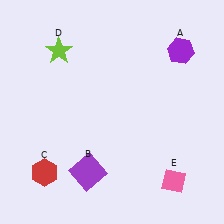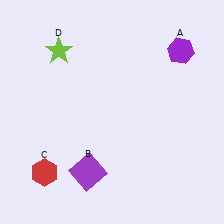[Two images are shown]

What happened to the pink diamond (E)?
The pink diamond (E) was removed in Image 2. It was in the bottom-right area of Image 1.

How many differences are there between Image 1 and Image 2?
There is 1 difference between the two images.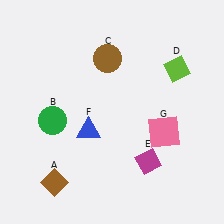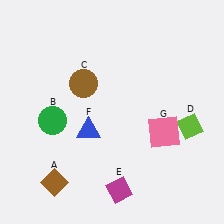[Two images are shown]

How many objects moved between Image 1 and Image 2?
3 objects moved between the two images.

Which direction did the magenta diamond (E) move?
The magenta diamond (E) moved left.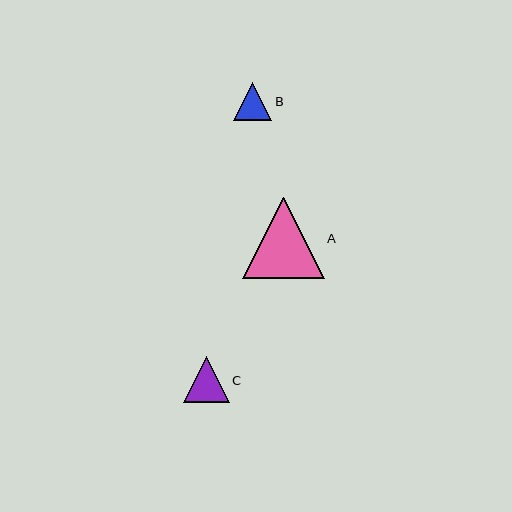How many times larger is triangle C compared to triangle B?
Triangle C is approximately 1.2 times the size of triangle B.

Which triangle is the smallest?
Triangle B is the smallest with a size of approximately 39 pixels.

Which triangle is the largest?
Triangle A is the largest with a size of approximately 81 pixels.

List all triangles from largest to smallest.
From largest to smallest: A, C, B.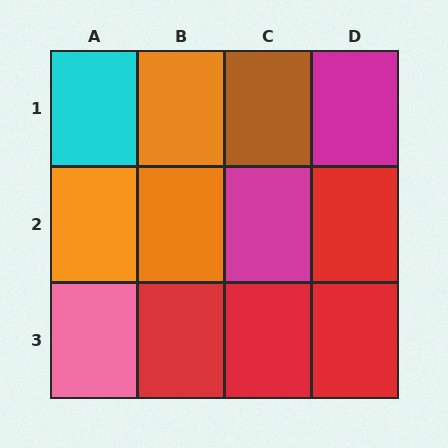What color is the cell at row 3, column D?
Red.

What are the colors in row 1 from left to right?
Cyan, orange, brown, magenta.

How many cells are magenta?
2 cells are magenta.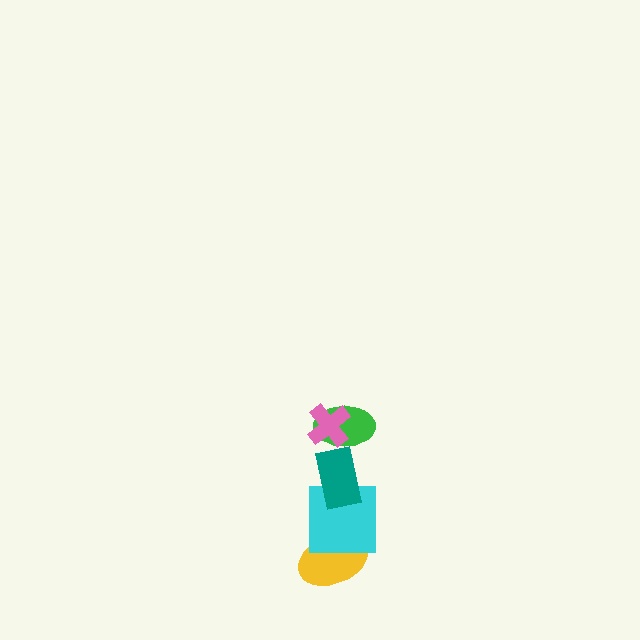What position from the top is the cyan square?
The cyan square is 4th from the top.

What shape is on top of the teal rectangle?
The green ellipse is on top of the teal rectangle.